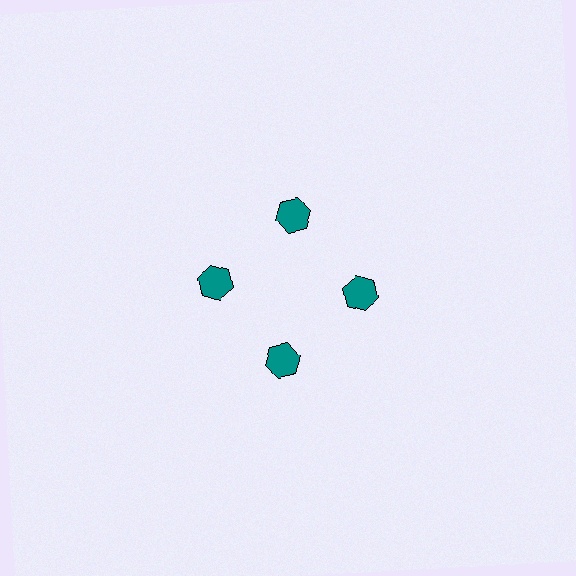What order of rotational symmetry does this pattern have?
This pattern has 4-fold rotational symmetry.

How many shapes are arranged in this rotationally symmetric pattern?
There are 4 shapes, arranged in 4 groups of 1.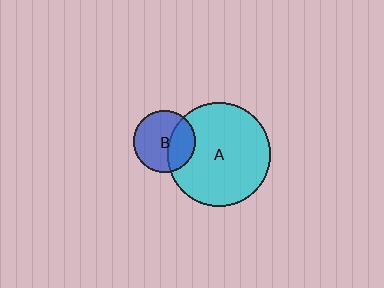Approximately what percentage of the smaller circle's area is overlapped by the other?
Approximately 35%.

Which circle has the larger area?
Circle A (cyan).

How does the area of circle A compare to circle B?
Approximately 2.8 times.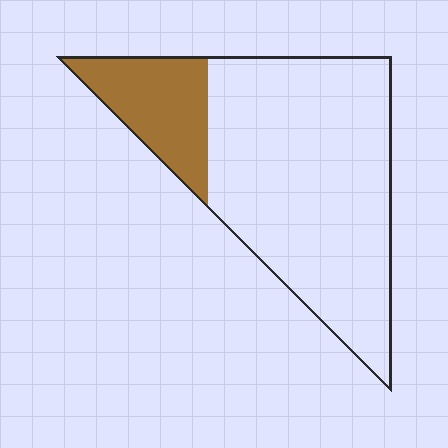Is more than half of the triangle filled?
No.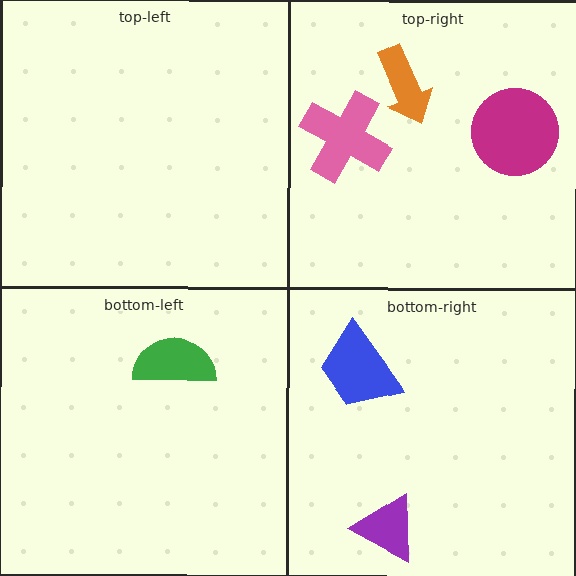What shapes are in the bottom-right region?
The blue trapezoid, the purple triangle.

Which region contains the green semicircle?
The bottom-left region.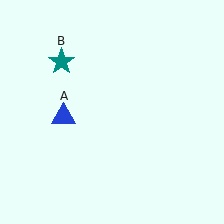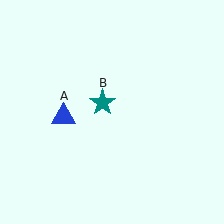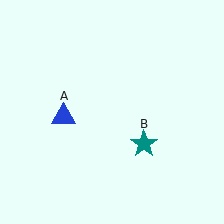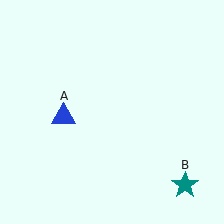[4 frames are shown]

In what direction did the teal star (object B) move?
The teal star (object B) moved down and to the right.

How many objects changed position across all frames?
1 object changed position: teal star (object B).